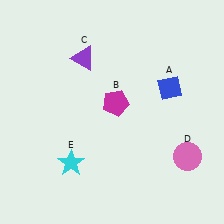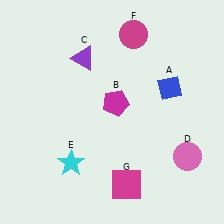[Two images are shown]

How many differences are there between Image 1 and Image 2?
There are 2 differences between the two images.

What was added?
A magenta circle (F), a magenta square (G) were added in Image 2.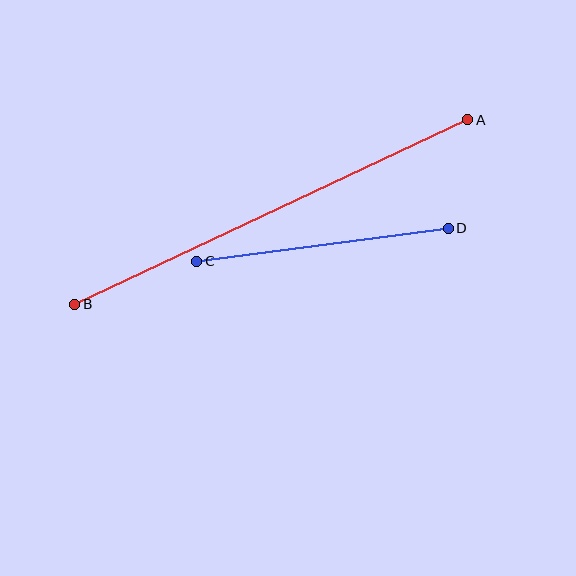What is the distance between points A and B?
The distance is approximately 434 pixels.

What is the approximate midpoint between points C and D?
The midpoint is at approximately (322, 245) pixels.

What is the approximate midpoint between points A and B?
The midpoint is at approximately (271, 212) pixels.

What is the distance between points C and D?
The distance is approximately 254 pixels.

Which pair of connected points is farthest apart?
Points A and B are farthest apart.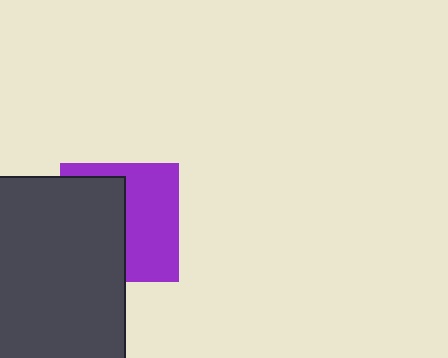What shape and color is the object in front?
The object in front is a dark gray rectangle.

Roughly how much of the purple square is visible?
About half of it is visible (roughly 51%).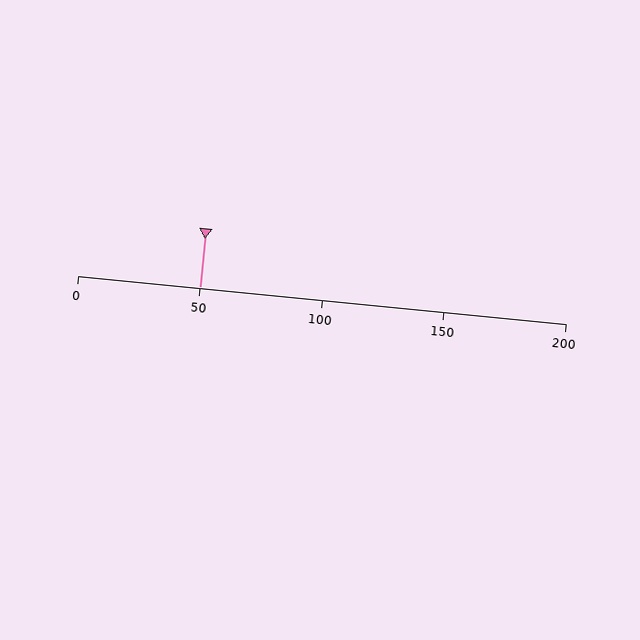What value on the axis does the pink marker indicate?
The marker indicates approximately 50.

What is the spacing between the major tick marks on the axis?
The major ticks are spaced 50 apart.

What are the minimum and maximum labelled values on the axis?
The axis runs from 0 to 200.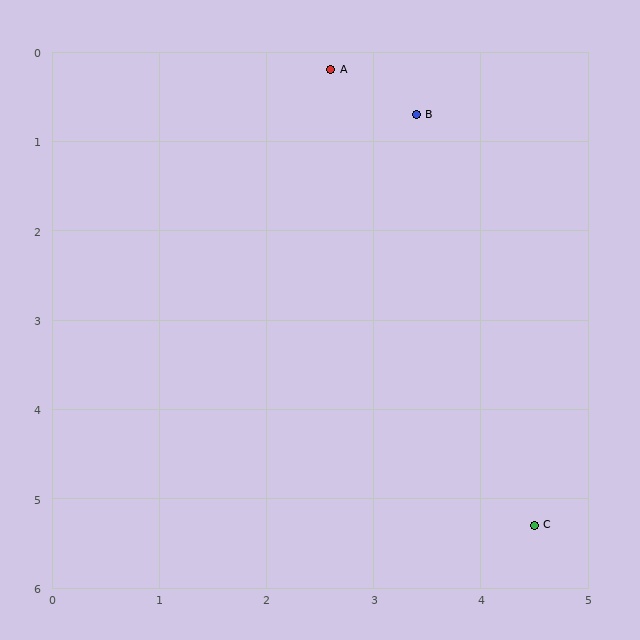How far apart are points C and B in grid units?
Points C and B are about 4.7 grid units apart.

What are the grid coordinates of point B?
Point B is at approximately (3.4, 0.7).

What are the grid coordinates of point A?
Point A is at approximately (2.6, 0.2).